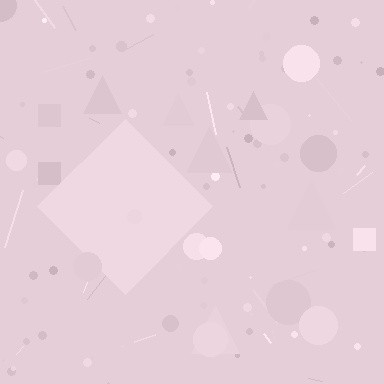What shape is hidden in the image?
A diamond is hidden in the image.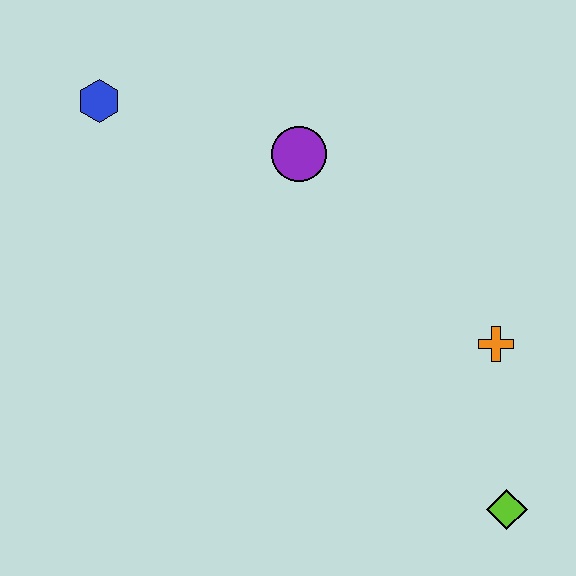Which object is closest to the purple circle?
The blue hexagon is closest to the purple circle.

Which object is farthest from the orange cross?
The blue hexagon is farthest from the orange cross.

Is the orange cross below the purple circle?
Yes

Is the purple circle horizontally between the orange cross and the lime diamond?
No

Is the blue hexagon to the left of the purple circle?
Yes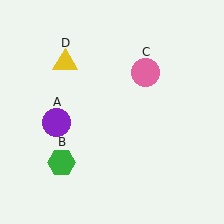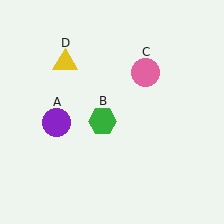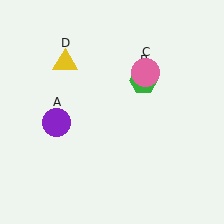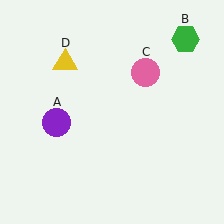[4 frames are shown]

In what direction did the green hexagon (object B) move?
The green hexagon (object B) moved up and to the right.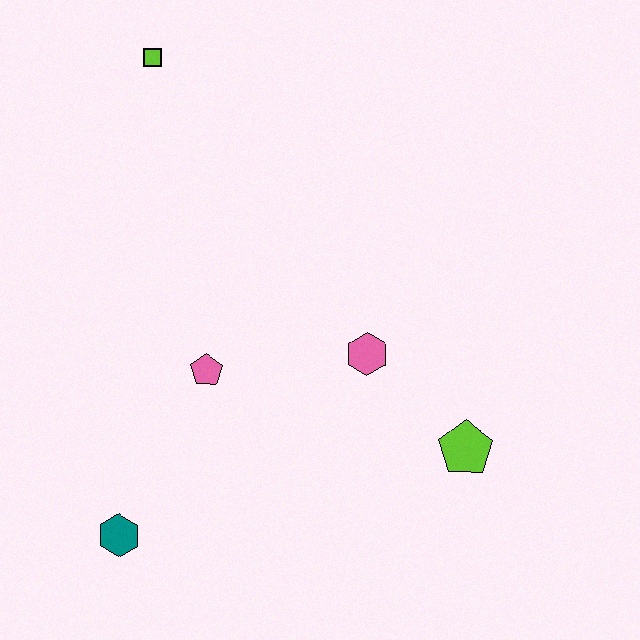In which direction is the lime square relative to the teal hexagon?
The lime square is above the teal hexagon.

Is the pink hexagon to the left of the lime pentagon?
Yes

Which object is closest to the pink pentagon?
The pink hexagon is closest to the pink pentagon.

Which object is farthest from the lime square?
The lime pentagon is farthest from the lime square.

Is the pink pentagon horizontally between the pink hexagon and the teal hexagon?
Yes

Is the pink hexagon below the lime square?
Yes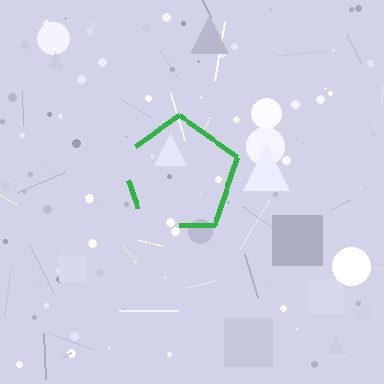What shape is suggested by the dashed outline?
The dashed outline suggests a pentagon.